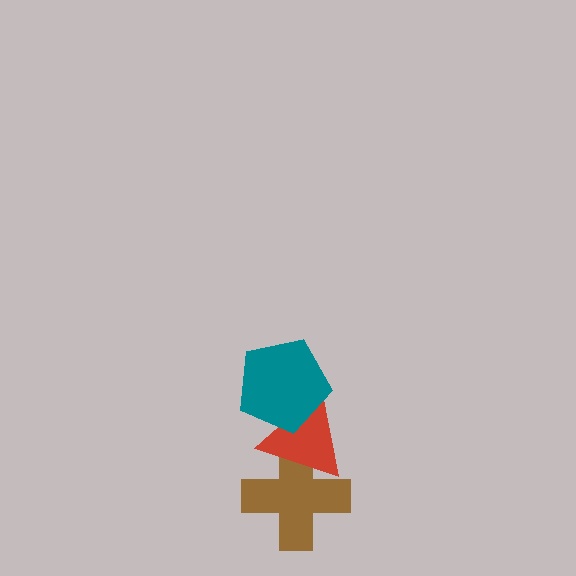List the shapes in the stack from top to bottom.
From top to bottom: the teal pentagon, the red triangle, the brown cross.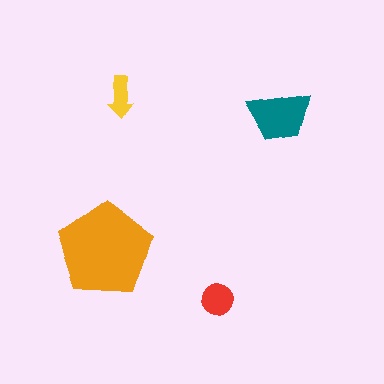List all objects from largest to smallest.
The orange pentagon, the teal trapezoid, the red circle, the yellow arrow.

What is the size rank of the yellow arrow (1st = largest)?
4th.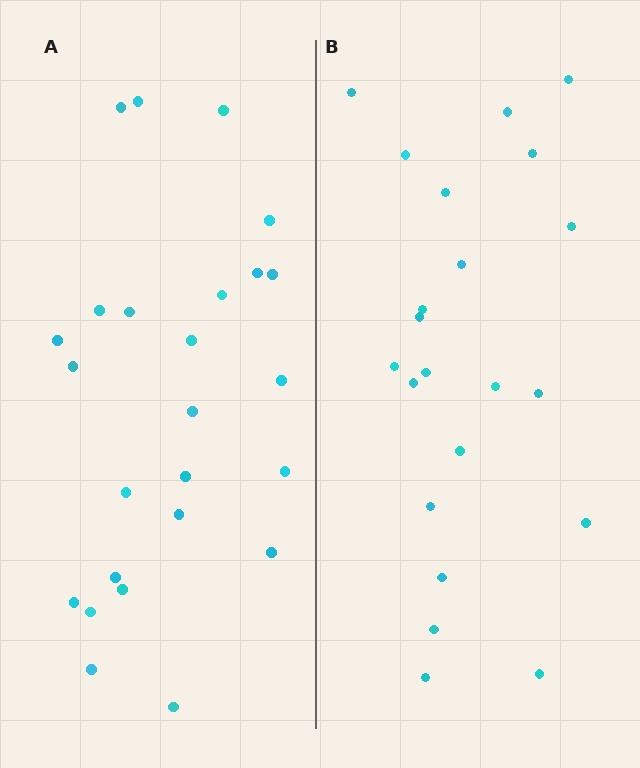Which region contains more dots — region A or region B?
Region A (the left region) has more dots.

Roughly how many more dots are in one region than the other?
Region A has just a few more — roughly 2 or 3 more dots than region B.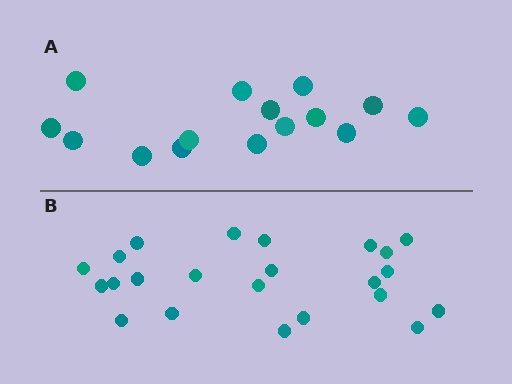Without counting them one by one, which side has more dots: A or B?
Region B (the bottom region) has more dots.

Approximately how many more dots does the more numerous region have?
Region B has roughly 8 or so more dots than region A.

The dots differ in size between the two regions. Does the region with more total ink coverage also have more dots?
No. Region A has more total ink coverage because its dots are larger, but region B actually contains more individual dots. Total area can be misleading — the number of items is what matters here.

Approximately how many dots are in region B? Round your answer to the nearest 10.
About 20 dots. (The exact count is 23, which rounds to 20.)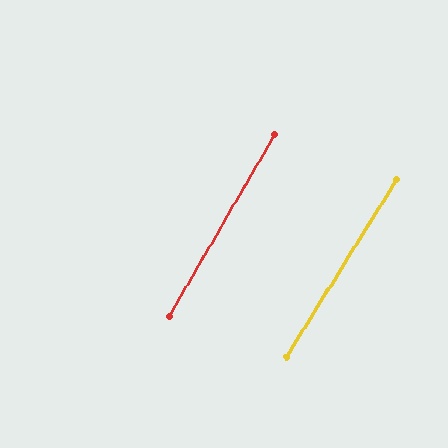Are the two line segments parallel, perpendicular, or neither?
Parallel — their directions differ by only 1.7°.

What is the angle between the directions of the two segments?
Approximately 2 degrees.